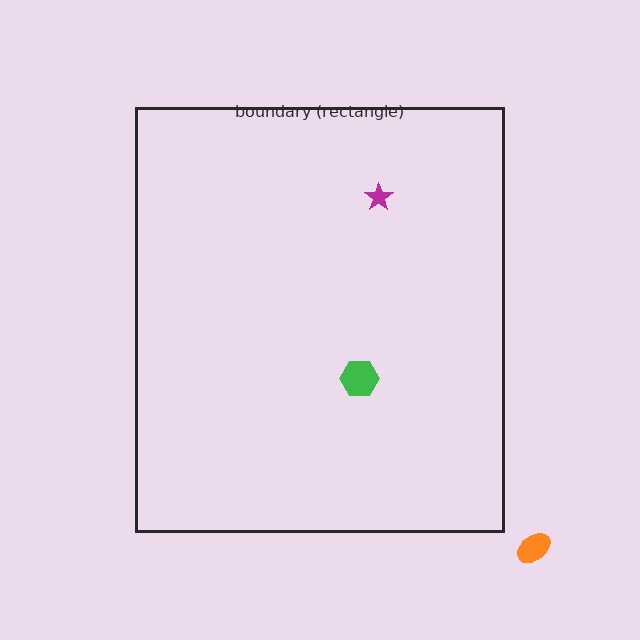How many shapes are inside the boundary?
2 inside, 1 outside.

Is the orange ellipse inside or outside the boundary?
Outside.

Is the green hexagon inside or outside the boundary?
Inside.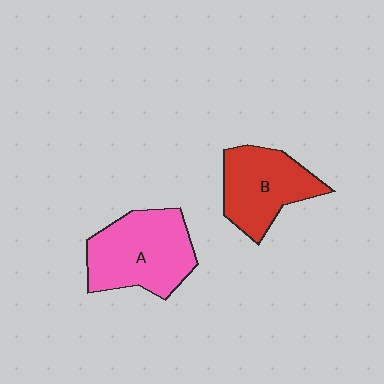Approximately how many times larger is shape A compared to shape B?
Approximately 1.2 times.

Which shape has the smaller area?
Shape B (red).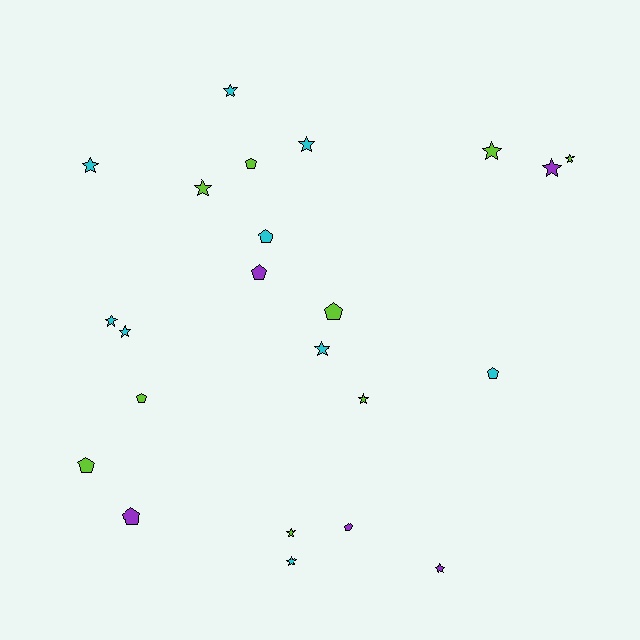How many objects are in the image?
There are 23 objects.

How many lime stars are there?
There are 5 lime stars.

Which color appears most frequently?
Lime, with 9 objects.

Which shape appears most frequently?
Star, with 14 objects.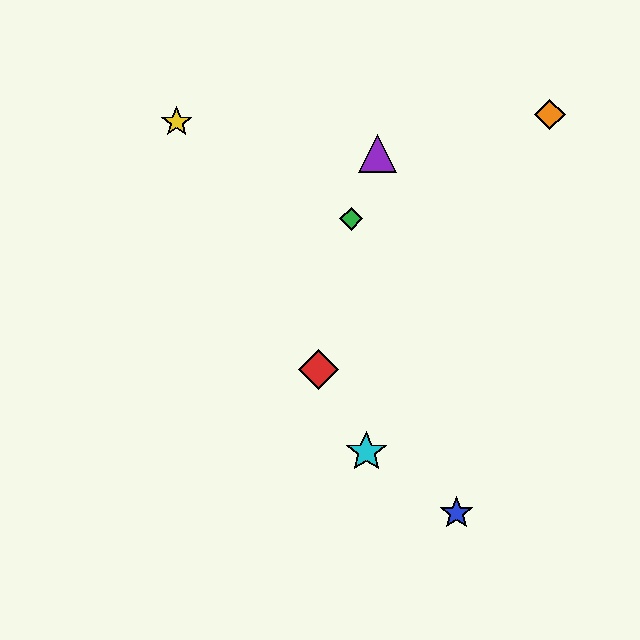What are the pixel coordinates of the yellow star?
The yellow star is at (177, 122).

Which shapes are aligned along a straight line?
The red diamond, the yellow star, the cyan star are aligned along a straight line.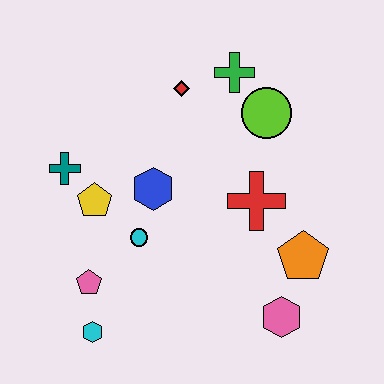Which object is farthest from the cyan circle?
The green cross is farthest from the cyan circle.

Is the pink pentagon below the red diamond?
Yes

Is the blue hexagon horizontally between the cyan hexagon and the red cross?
Yes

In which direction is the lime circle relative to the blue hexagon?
The lime circle is to the right of the blue hexagon.